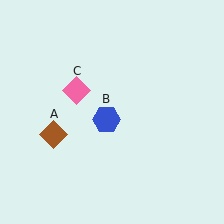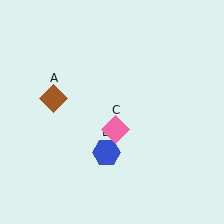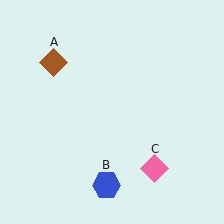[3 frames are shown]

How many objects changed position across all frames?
3 objects changed position: brown diamond (object A), blue hexagon (object B), pink diamond (object C).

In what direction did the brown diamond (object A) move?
The brown diamond (object A) moved up.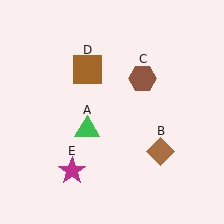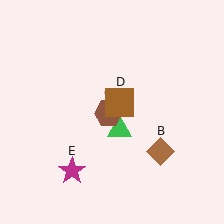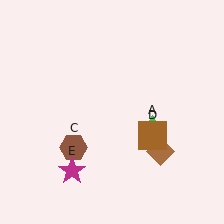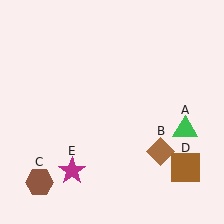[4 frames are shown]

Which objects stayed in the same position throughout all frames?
Brown diamond (object B) and magenta star (object E) remained stationary.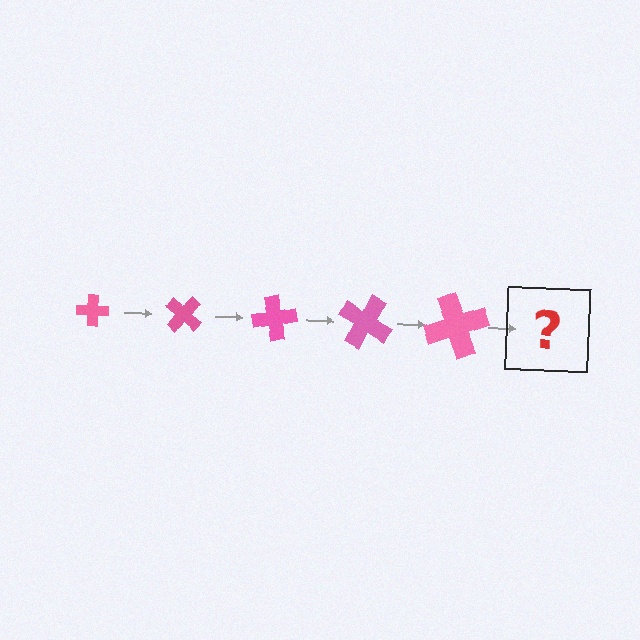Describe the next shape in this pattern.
It should be a cross, larger than the previous one and rotated 200 degrees from the start.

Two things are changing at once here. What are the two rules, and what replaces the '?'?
The two rules are that the cross grows larger each step and it rotates 40 degrees each step. The '?' should be a cross, larger than the previous one and rotated 200 degrees from the start.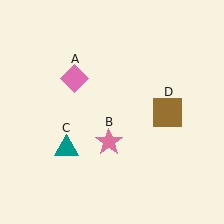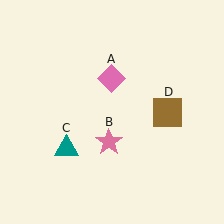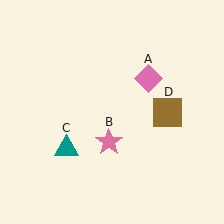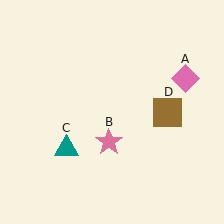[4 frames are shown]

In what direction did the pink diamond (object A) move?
The pink diamond (object A) moved right.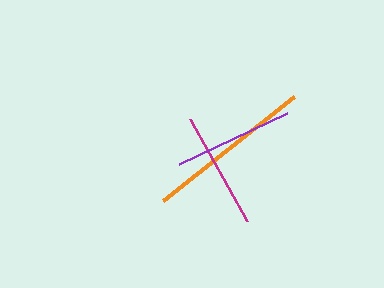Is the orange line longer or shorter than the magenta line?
The orange line is longer than the magenta line.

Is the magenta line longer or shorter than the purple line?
The purple line is longer than the magenta line.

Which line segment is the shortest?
The magenta line is the shortest at approximately 117 pixels.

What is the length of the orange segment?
The orange segment is approximately 167 pixels long.